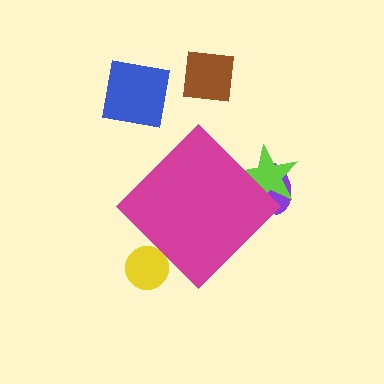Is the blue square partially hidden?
No, the blue square is fully visible.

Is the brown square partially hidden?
No, the brown square is fully visible.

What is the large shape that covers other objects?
A magenta diamond.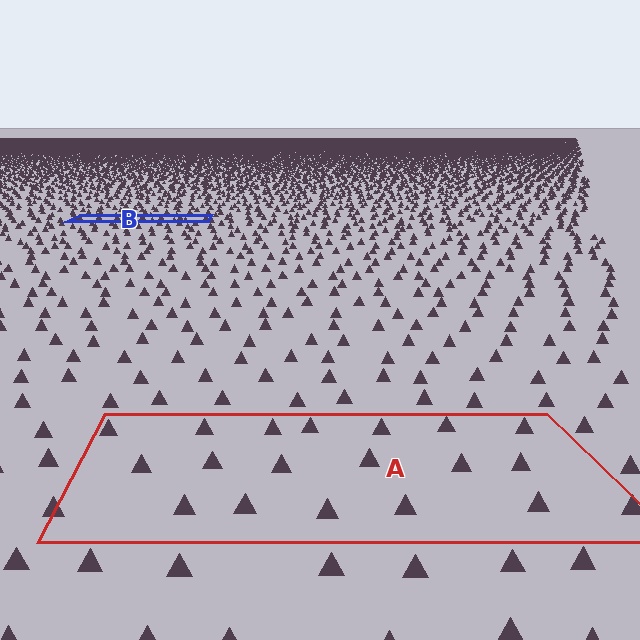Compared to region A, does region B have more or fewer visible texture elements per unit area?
Region B has more texture elements per unit area — they are packed more densely because it is farther away.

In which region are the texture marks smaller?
The texture marks are smaller in region B, because it is farther away.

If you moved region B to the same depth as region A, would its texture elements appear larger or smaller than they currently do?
They would appear larger. At a closer depth, the same texture elements are projected at a bigger on-screen size.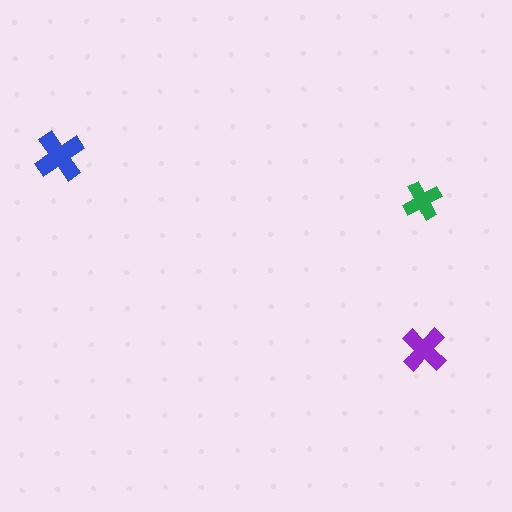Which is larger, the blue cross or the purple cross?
The blue one.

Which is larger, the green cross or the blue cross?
The blue one.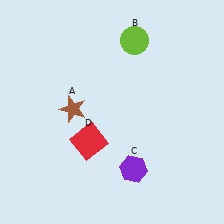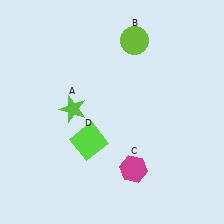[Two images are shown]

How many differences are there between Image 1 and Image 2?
There are 3 differences between the two images.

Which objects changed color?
A changed from brown to lime. C changed from purple to magenta. D changed from red to lime.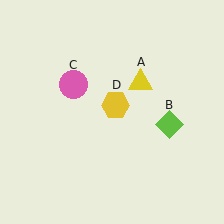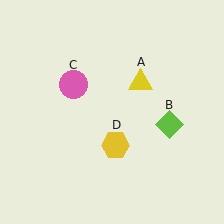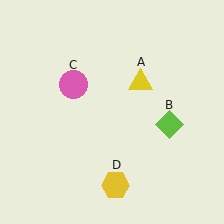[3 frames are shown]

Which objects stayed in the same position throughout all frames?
Yellow triangle (object A) and lime diamond (object B) and pink circle (object C) remained stationary.